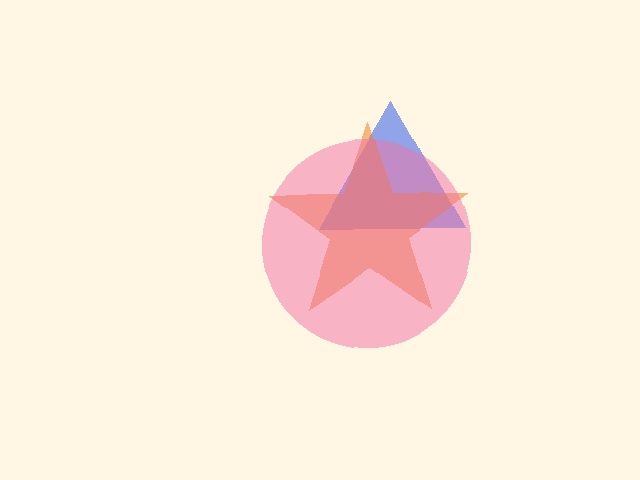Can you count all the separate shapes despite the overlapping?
Yes, there are 3 separate shapes.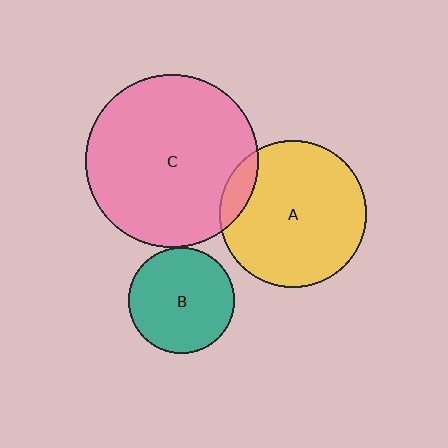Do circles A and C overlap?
Yes.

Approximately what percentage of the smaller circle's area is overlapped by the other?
Approximately 10%.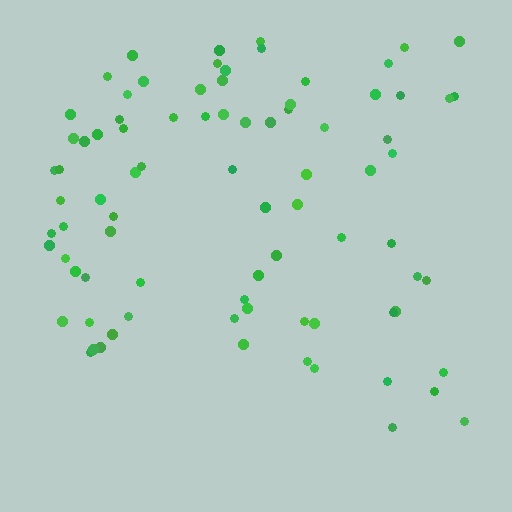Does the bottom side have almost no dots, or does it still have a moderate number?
Still a moderate number, just noticeably fewer than the top.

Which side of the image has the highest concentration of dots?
The top.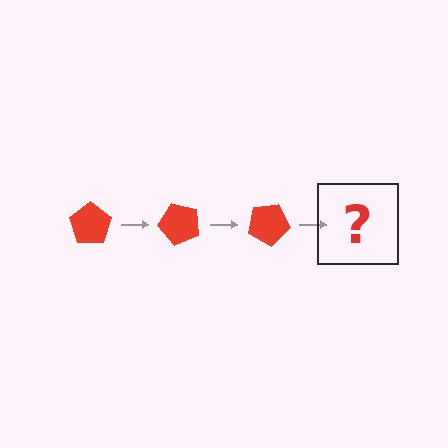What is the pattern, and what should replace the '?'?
The pattern is that the pentagon rotates 50 degrees each step. The '?' should be a red pentagon rotated 150 degrees.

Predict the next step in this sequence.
The next step is a red pentagon rotated 150 degrees.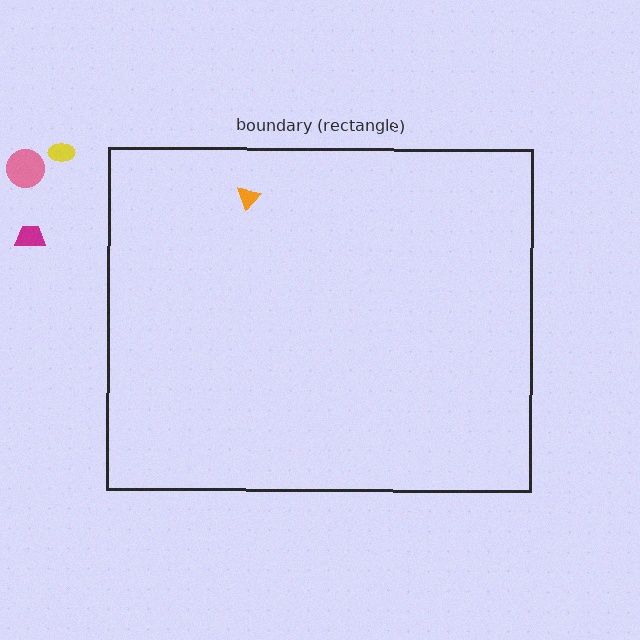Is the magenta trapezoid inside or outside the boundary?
Outside.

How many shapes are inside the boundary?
1 inside, 3 outside.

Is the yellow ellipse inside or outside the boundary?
Outside.